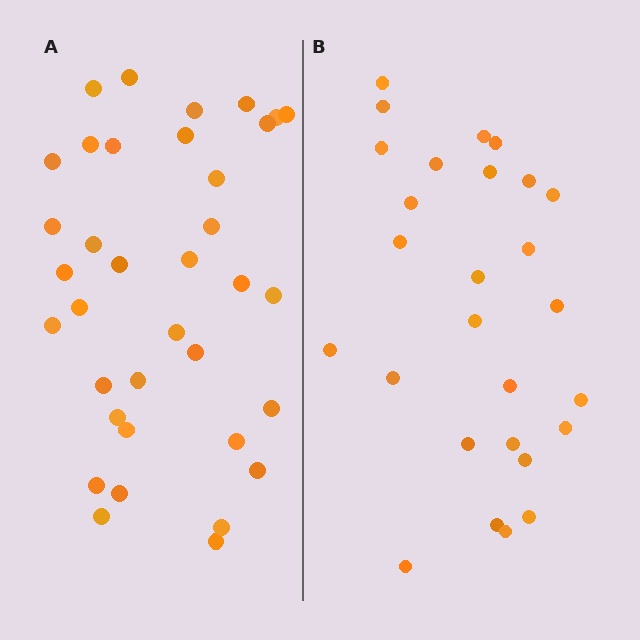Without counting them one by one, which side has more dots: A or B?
Region A (the left region) has more dots.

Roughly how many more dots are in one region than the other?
Region A has roughly 8 or so more dots than region B.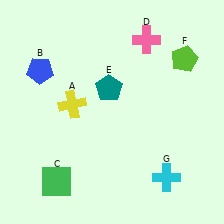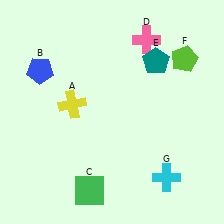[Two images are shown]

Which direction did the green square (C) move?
The green square (C) moved right.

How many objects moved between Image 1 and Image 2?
2 objects moved between the two images.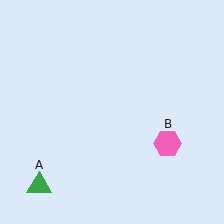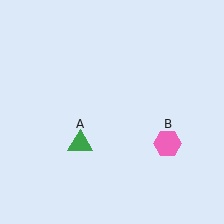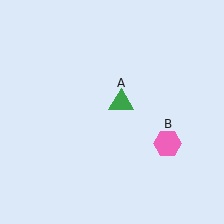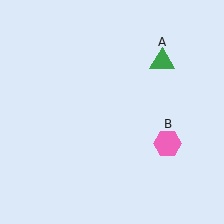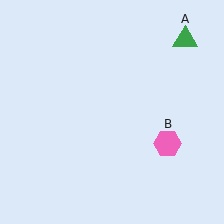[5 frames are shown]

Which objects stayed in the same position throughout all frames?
Pink hexagon (object B) remained stationary.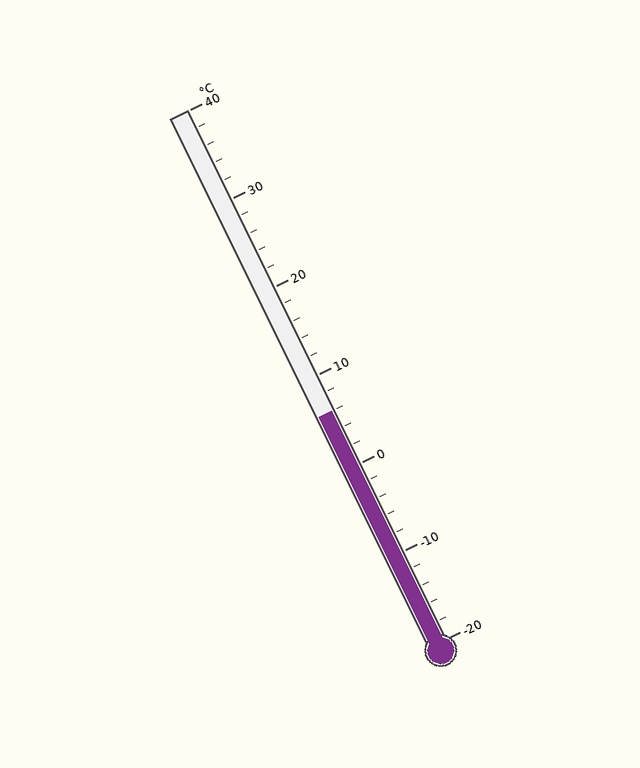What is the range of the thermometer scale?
The thermometer scale ranges from -20°C to 40°C.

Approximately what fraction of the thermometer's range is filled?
The thermometer is filled to approximately 45% of its range.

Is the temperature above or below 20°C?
The temperature is below 20°C.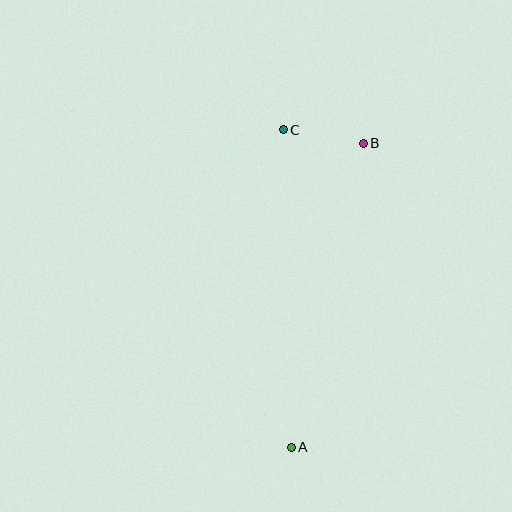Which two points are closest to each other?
Points B and C are closest to each other.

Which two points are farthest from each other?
Points A and C are farthest from each other.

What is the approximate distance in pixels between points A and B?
The distance between A and B is approximately 313 pixels.